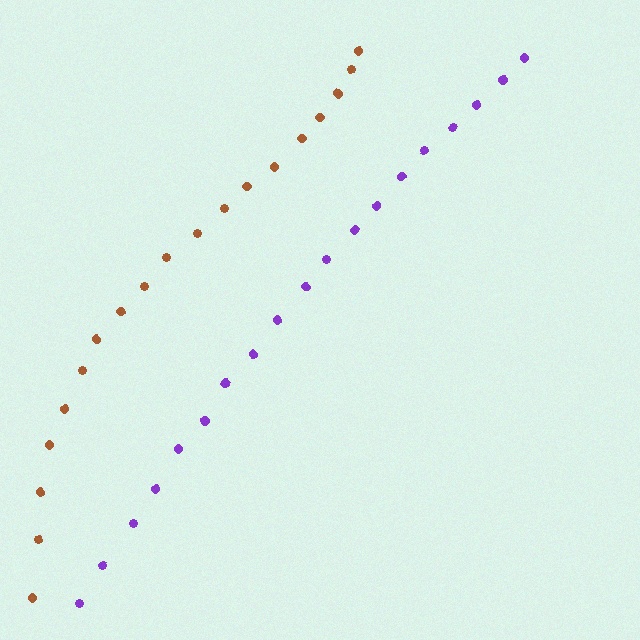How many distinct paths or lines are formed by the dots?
There are 2 distinct paths.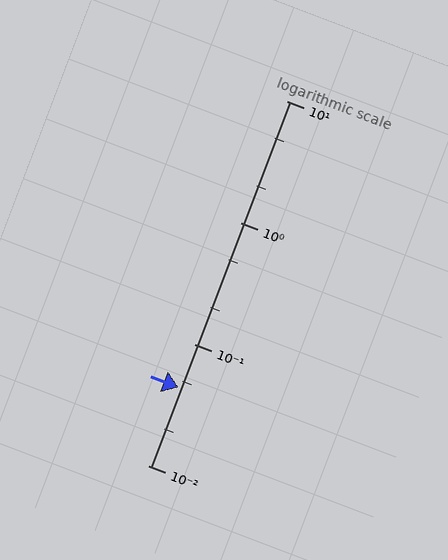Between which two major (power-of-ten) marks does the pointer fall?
The pointer is between 0.01 and 0.1.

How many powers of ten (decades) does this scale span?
The scale spans 3 decades, from 0.01 to 10.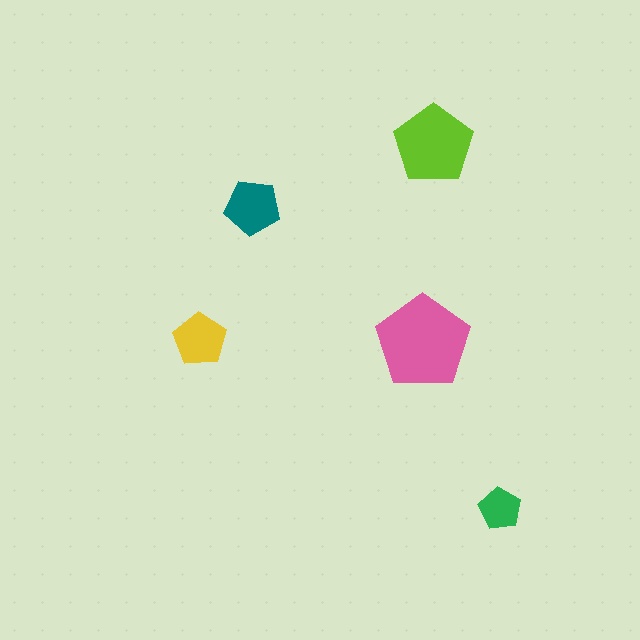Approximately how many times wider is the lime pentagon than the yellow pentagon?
About 1.5 times wider.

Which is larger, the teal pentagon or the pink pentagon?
The pink one.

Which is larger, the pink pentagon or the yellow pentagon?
The pink one.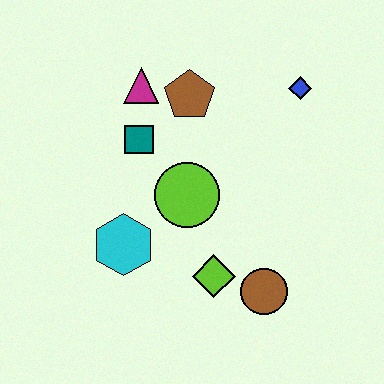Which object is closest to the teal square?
The magenta triangle is closest to the teal square.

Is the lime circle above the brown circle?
Yes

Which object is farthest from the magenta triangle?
The brown circle is farthest from the magenta triangle.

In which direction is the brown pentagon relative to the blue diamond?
The brown pentagon is to the left of the blue diamond.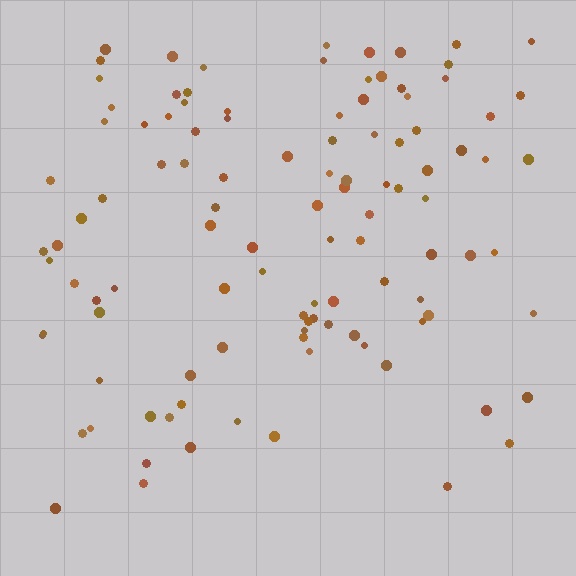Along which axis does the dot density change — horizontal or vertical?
Vertical.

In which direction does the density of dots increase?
From bottom to top, with the top side densest.